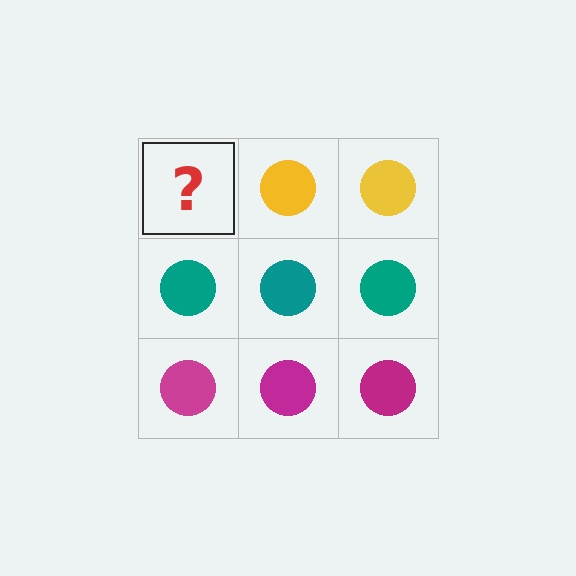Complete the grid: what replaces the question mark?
The question mark should be replaced with a yellow circle.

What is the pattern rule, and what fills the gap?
The rule is that each row has a consistent color. The gap should be filled with a yellow circle.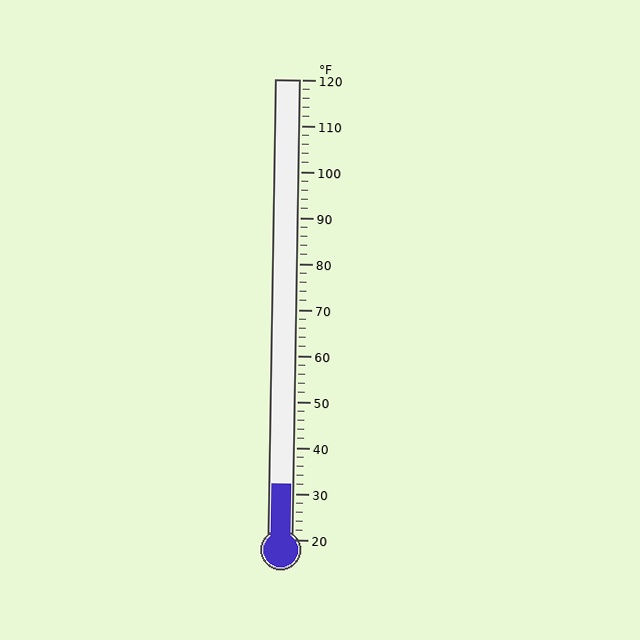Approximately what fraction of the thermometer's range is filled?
The thermometer is filled to approximately 10% of its range.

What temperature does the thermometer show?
The thermometer shows approximately 32°F.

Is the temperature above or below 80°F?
The temperature is below 80°F.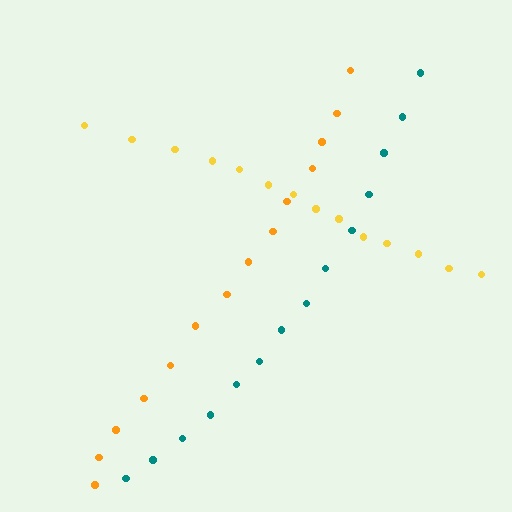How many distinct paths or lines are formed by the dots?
There are 3 distinct paths.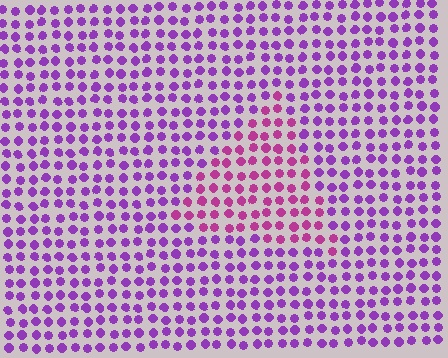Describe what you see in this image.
The image is filled with small purple elements in a uniform arrangement. A triangle-shaped region is visible where the elements are tinted to a slightly different hue, forming a subtle color boundary.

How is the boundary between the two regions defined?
The boundary is defined purely by a slight shift in hue (about 35 degrees). Spacing, size, and orientation are identical on both sides.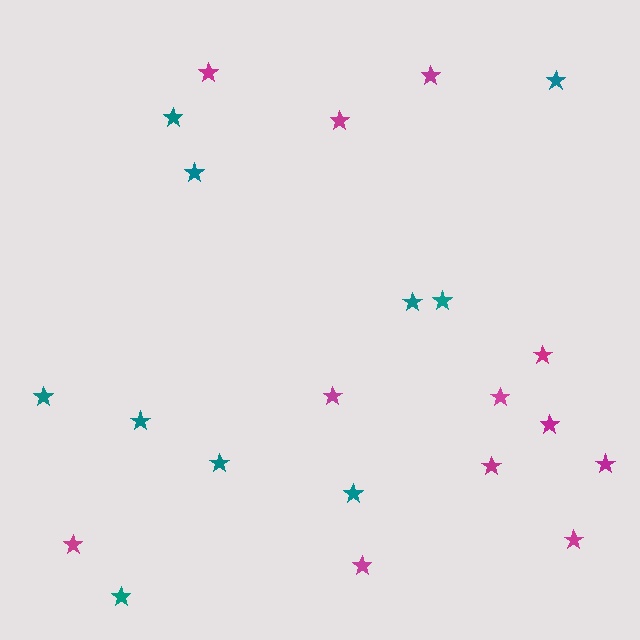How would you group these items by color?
There are 2 groups: one group of magenta stars (12) and one group of teal stars (10).